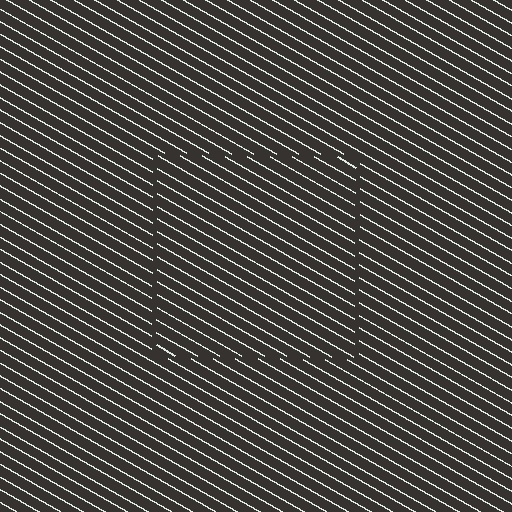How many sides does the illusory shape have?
4 sides — the line-ends trace a square.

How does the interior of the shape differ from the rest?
The interior of the shape contains the same grating, shifted by half a period — the contour is defined by the phase discontinuity where line-ends from the inner and outer gratings abut.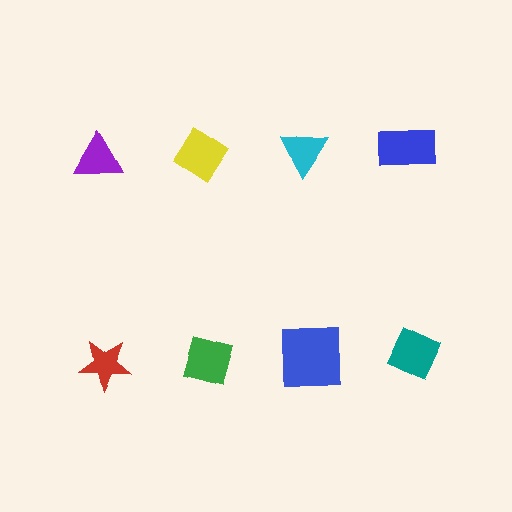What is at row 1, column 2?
A yellow diamond.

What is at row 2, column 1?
A red star.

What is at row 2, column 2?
A green diamond.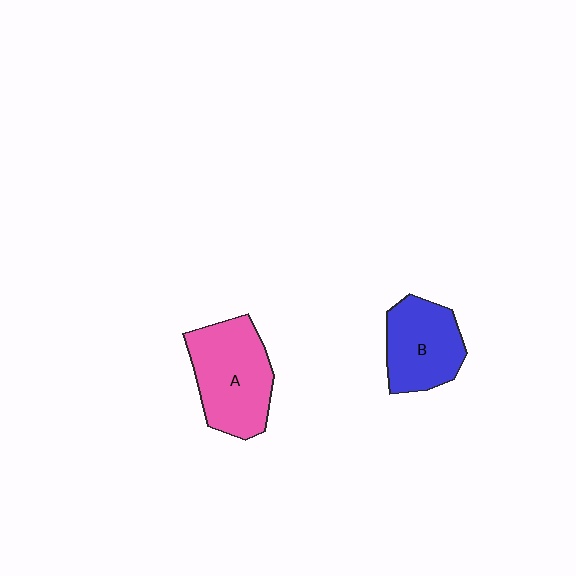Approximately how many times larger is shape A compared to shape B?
Approximately 1.3 times.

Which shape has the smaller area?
Shape B (blue).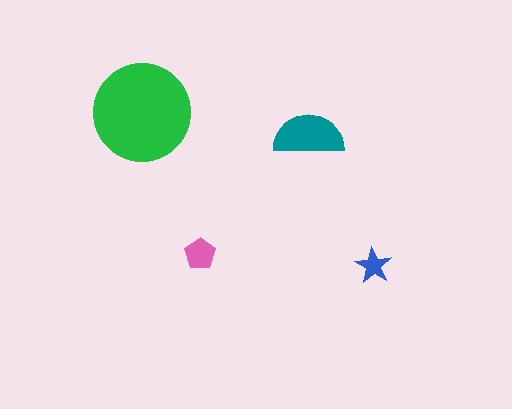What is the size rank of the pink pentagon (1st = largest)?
3rd.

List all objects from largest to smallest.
The green circle, the teal semicircle, the pink pentagon, the blue star.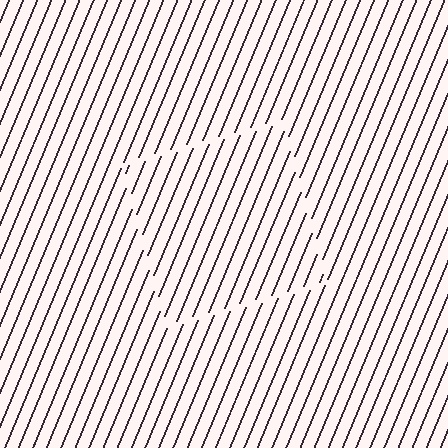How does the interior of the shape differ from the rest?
The interior of the shape contains the same grating, shifted by half a period — the contour is defined by the phase discontinuity where line-ends from the inner and outer gratings abut.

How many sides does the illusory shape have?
4 sides — the line-ends trace a square.